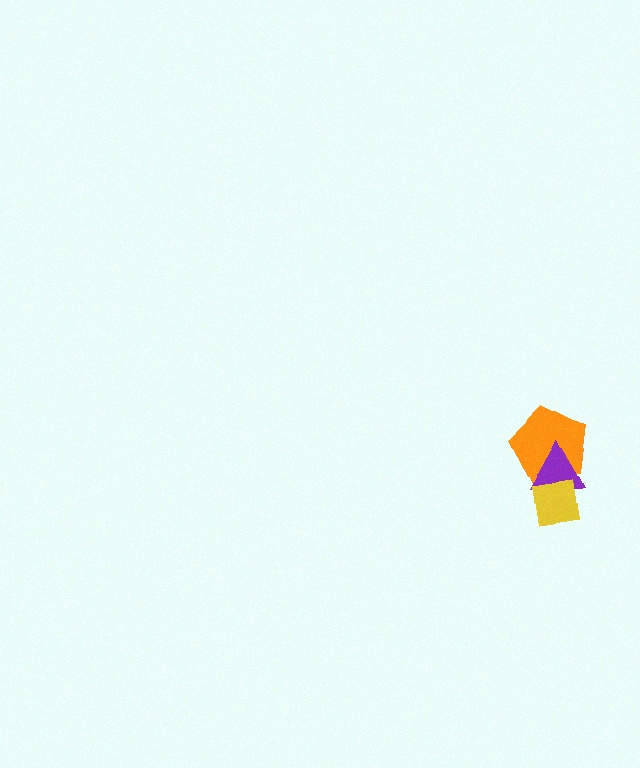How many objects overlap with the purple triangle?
2 objects overlap with the purple triangle.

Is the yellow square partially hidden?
No, no other shape covers it.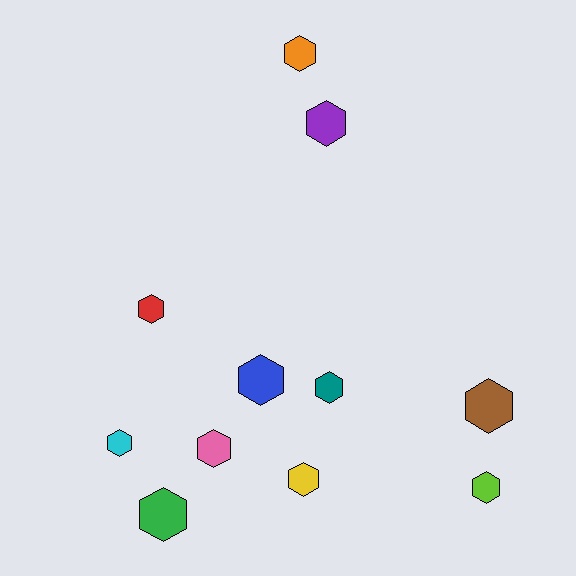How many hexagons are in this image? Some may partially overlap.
There are 11 hexagons.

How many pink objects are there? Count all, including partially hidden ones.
There is 1 pink object.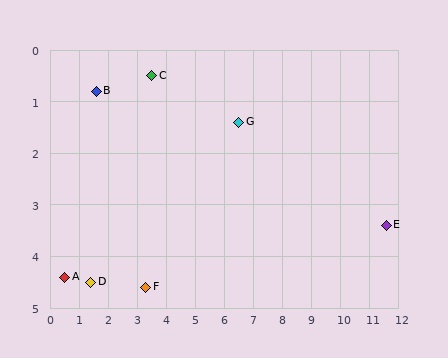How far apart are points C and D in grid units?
Points C and D are about 4.5 grid units apart.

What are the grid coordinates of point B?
Point B is at approximately (1.6, 0.8).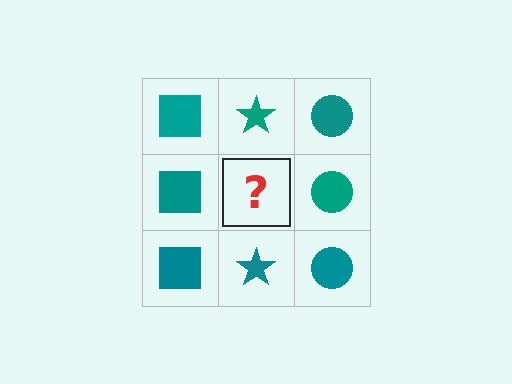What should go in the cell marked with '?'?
The missing cell should contain a teal star.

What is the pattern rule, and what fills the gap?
The rule is that each column has a consistent shape. The gap should be filled with a teal star.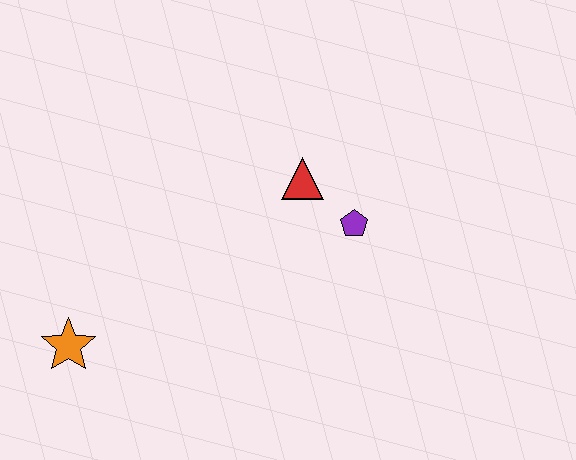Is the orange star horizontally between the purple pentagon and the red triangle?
No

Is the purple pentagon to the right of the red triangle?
Yes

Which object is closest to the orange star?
The red triangle is closest to the orange star.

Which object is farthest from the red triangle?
The orange star is farthest from the red triangle.